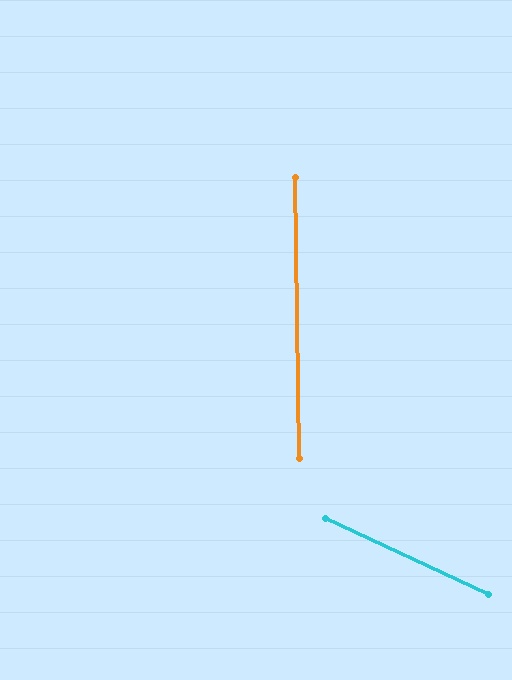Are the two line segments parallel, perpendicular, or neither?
Neither parallel nor perpendicular — they differ by about 64°.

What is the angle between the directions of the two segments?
Approximately 64 degrees.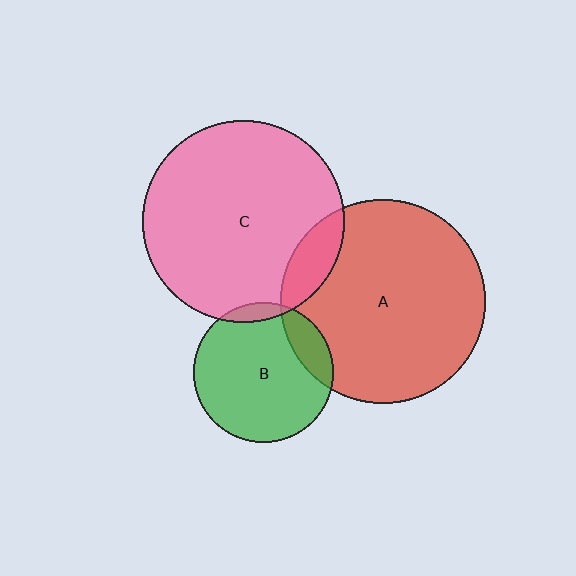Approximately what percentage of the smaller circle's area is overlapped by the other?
Approximately 5%.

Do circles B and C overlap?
Yes.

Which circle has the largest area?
Circle A (red).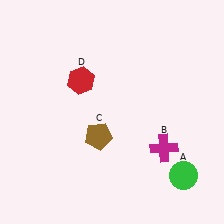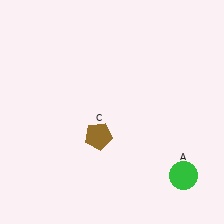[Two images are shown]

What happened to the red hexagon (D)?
The red hexagon (D) was removed in Image 2. It was in the top-left area of Image 1.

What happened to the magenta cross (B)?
The magenta cross (B) was removed in Image 2. It was in the bottom-right area of Image 1.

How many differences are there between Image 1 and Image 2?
There are 2 differences between the two images.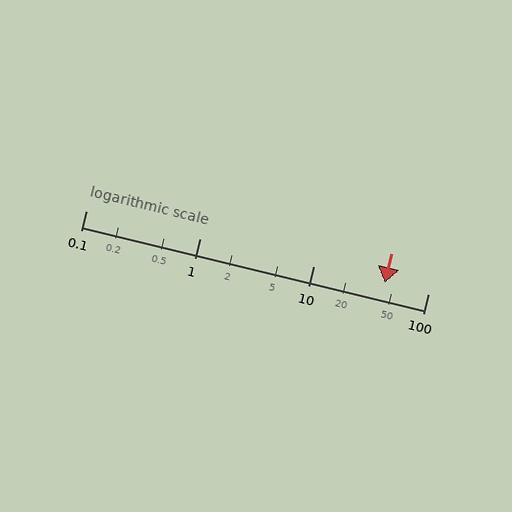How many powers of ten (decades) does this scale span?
The scale spans 3 decades, from 0.1 to 100.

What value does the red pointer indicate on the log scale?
The pointer indicates approximately 42.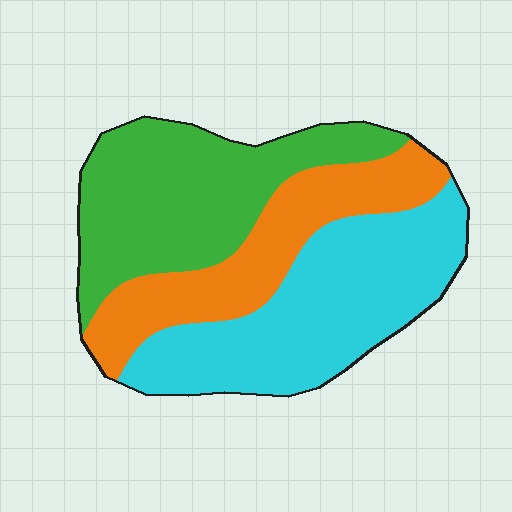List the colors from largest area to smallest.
From largest to smallest: cyan, green, orange.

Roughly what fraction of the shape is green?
Green covers 35% of the shape.